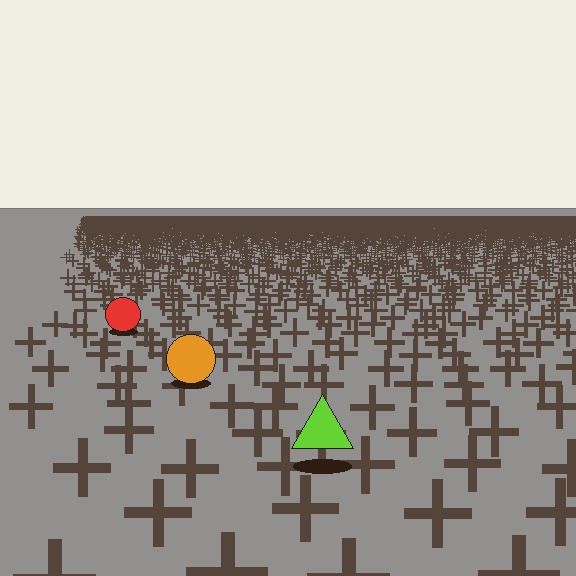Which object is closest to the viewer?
The lime triangle is closest. The texture marks near it are larger and more spread out.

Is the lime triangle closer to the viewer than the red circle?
Yes. The lime triangle is closer — you can tell from the texture gradient: the ground texture is coarser near it.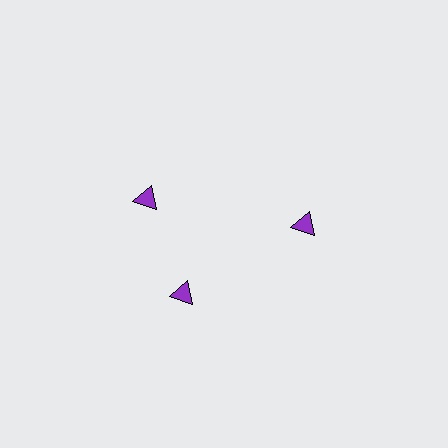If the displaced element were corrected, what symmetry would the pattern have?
It would have 3-fold rotational symmetry — the pattern would map onto itself every 120 degrees.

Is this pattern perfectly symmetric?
No. The 3 purple triangles are arranged in a ring, but one element near the 11 o'clock position is rotated out of alignment along the ring, breaking the 3-fold rotational symmetry.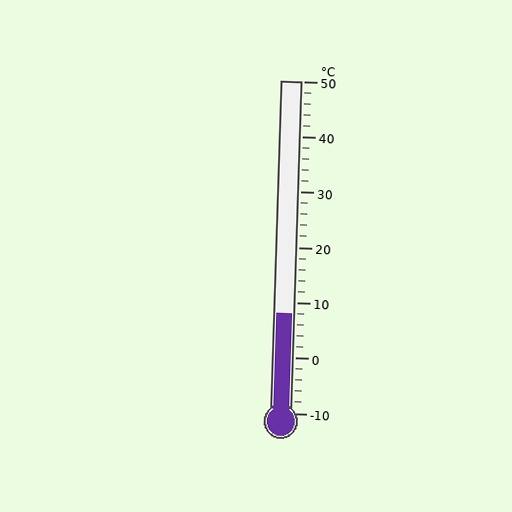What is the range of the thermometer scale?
The thermometer scale ranges from -10°C to 50°C.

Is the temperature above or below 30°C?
The temperature is below 30°C.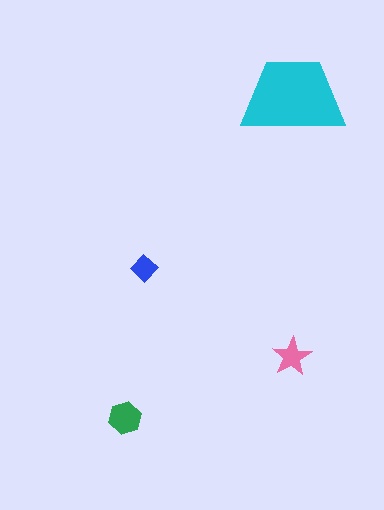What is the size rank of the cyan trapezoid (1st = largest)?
1st.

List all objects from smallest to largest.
The blue diamond, the pink star, the green hexagon, the cyan trapezoid.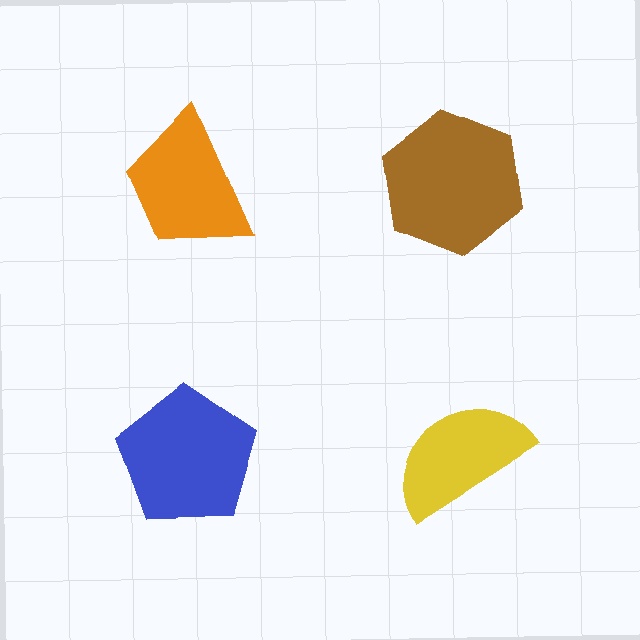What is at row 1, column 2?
A brown hexagon.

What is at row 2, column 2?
A yellow semicircle.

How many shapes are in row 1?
2 shapes.